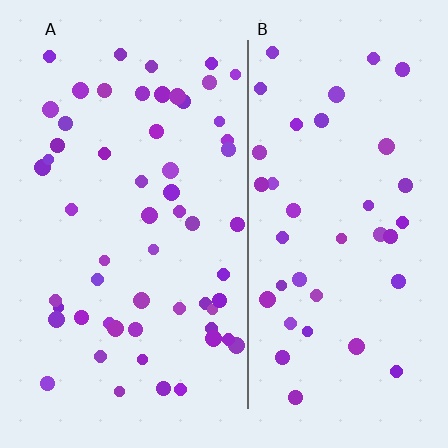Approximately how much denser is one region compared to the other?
Approximately 1.4× — region A over region B.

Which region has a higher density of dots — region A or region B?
A (the left).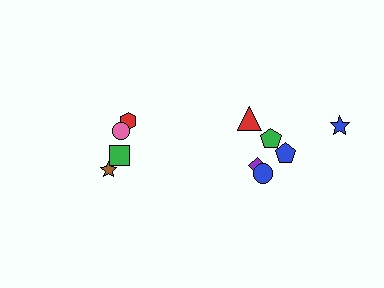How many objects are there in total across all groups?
There are 10 objects.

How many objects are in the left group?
There are 4 objects.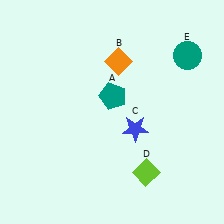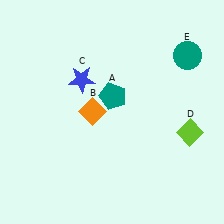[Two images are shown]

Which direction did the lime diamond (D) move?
The lime diamond (D) moved right.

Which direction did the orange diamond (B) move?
The orange diamond (B) moved down.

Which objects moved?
The objects that moved are: the orange diamond (B), the blue star (C), the lime diamond (D).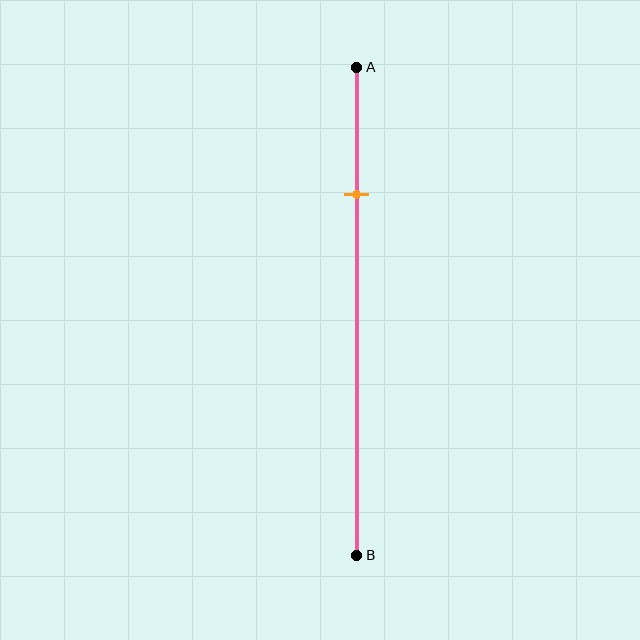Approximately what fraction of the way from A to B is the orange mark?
The orange mark is approximately 25% of the way from A to B.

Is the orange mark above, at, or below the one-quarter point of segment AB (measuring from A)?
The orange mark is approximately at the one-quarter point of segment AB.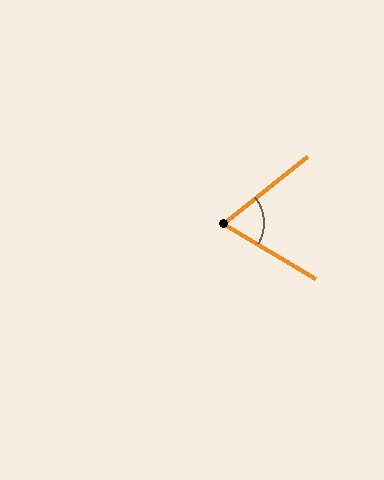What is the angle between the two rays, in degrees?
Approximately 69 degrees.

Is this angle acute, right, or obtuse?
It is acute.